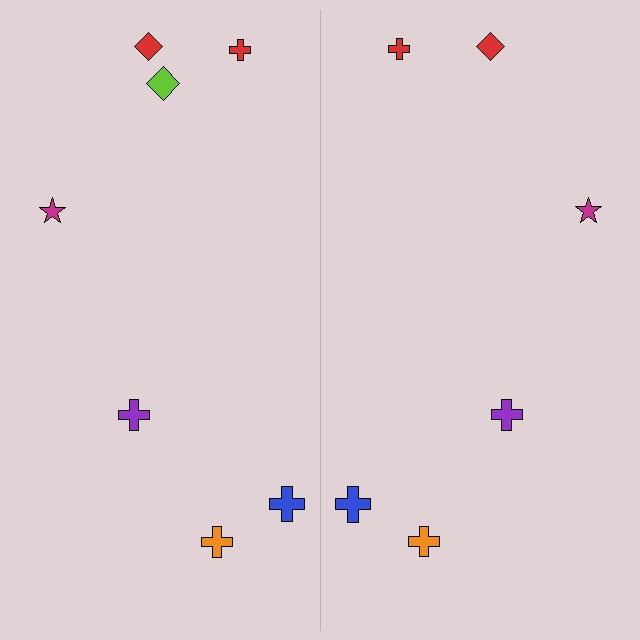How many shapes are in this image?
There are 13 shapes in this image.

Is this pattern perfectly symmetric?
No, the pattern is not perfectly symmetric. A lime diamond is missing from the right side.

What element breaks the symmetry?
A lime diamond is missing from the right side.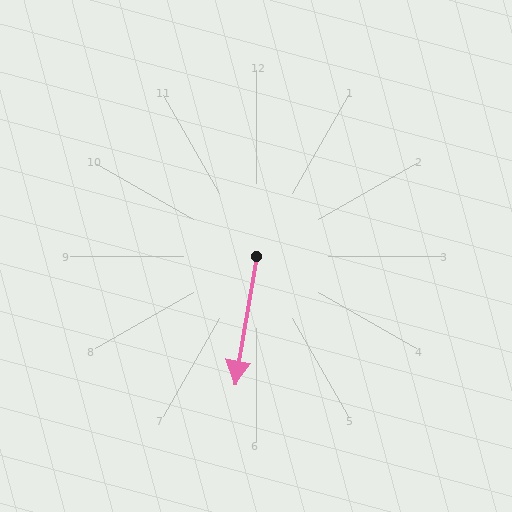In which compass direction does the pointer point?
South.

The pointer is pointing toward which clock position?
Roughly 6 o'clock.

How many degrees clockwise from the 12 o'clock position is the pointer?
Approximately 190 degrees.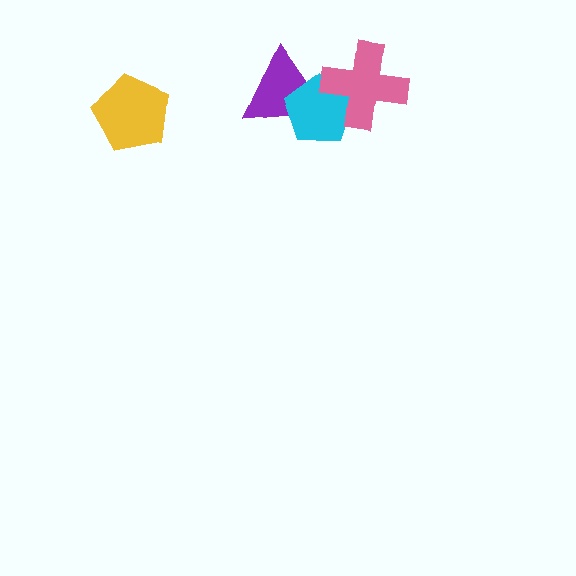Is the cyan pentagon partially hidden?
Yes, it is partially covered by another shape.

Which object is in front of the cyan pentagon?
The pink cross is in front of the cyan pentagon.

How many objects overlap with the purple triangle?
2 objects overlap with the purple triangle.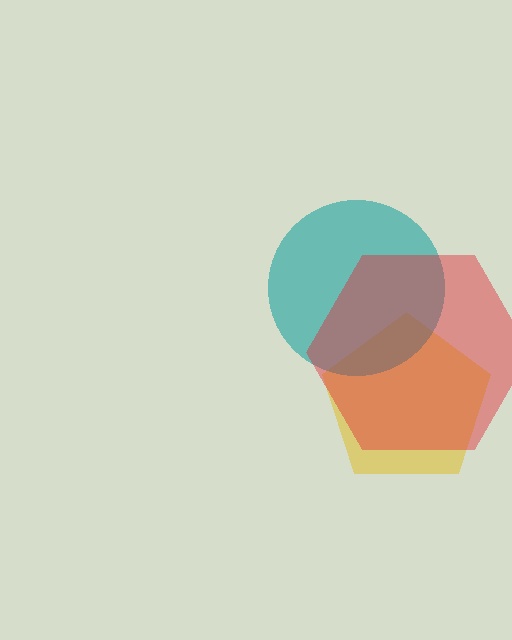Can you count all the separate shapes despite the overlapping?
Yes, there are 3 separate shapes.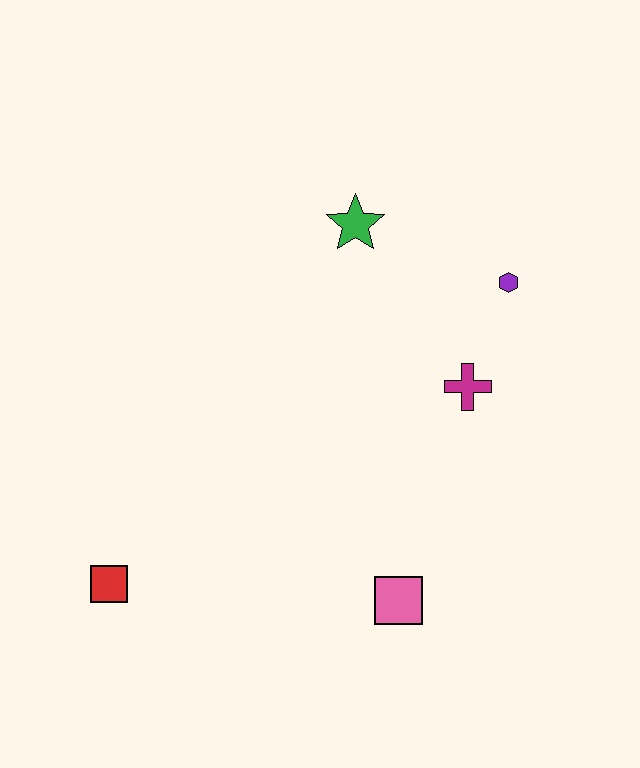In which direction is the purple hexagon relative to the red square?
The purple hexagon is to the right of the red square.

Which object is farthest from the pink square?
The green star is farthest from the pink square.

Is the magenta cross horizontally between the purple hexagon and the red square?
Yes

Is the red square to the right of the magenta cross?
No